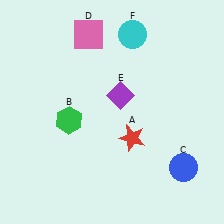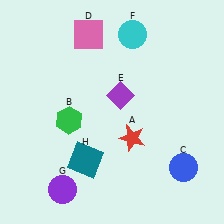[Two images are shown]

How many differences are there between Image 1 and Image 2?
There are 2 differences between the two images.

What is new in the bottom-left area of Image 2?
A teal square (H) was added in the bottom-left area of Image 2.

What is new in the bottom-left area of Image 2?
A purple circle (G) was added in the bottom-left area of Image 2.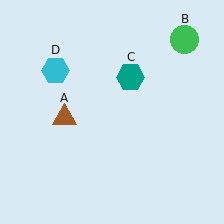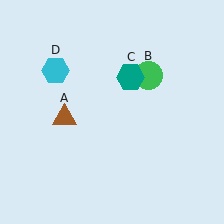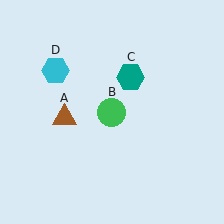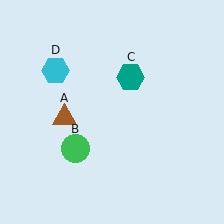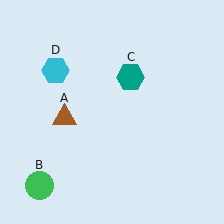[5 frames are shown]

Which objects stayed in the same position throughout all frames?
Brown triangle (object A) and teal hexagon (object C) and cyan hexagon (object D) remained stationary.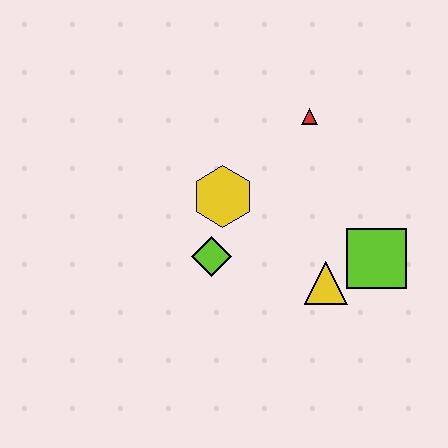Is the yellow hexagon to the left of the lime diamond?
No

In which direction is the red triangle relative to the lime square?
The red triangle is above the lime square.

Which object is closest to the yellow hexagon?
The lime diamond is closest to the yellow hexagon.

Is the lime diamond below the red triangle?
Yes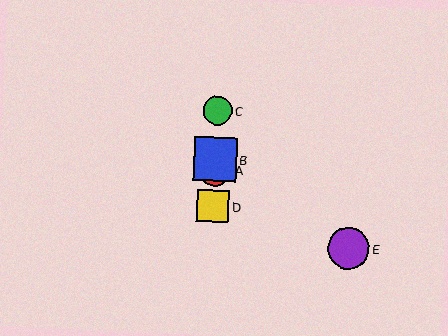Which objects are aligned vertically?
Objects A, B, C, D are aligned vertically.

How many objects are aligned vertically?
4 objects (A, B, C, D) are aligned vertically.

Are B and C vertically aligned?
Yes, both are at x≈215.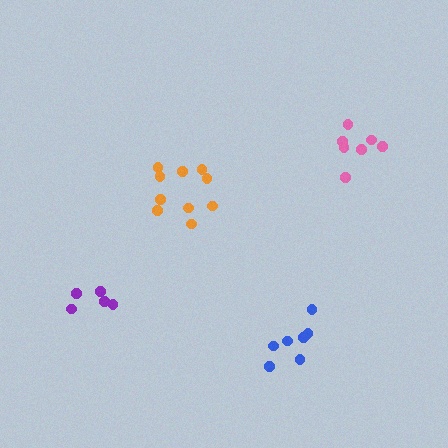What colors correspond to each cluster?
The clusters are colored: purple, blue, orange, pink.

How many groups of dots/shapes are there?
There are 4 groups.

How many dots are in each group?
Group 1: 5 dots, Group 2: 7 dots, Group 3: 10 dots, Group 4: 7 dots (29 total).